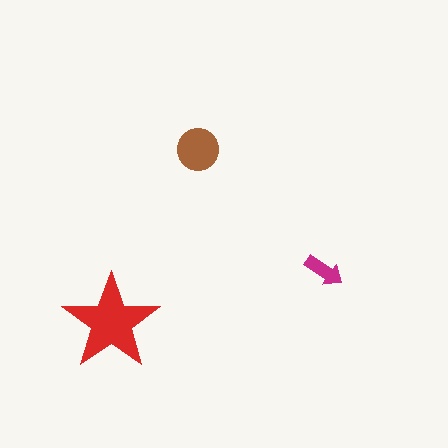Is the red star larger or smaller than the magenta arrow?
Larger.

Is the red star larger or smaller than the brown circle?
Larger.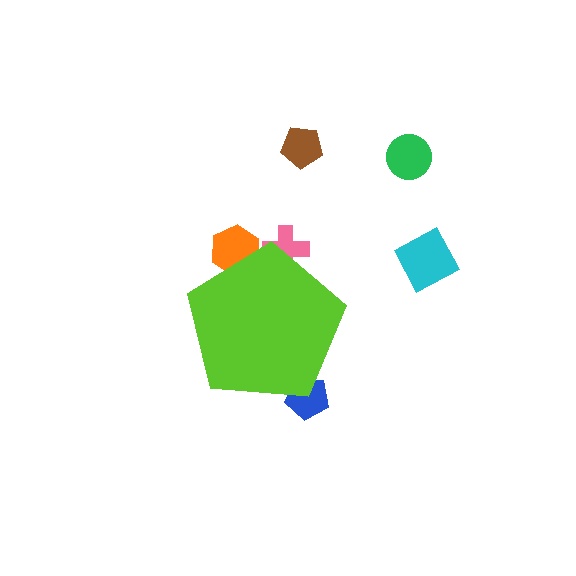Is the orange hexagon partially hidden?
Yes, the orange hexagon is partially hidden behind the lime pentagon.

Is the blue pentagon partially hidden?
Yes, the blue pentagon is partially hidden behind the lime pentagon.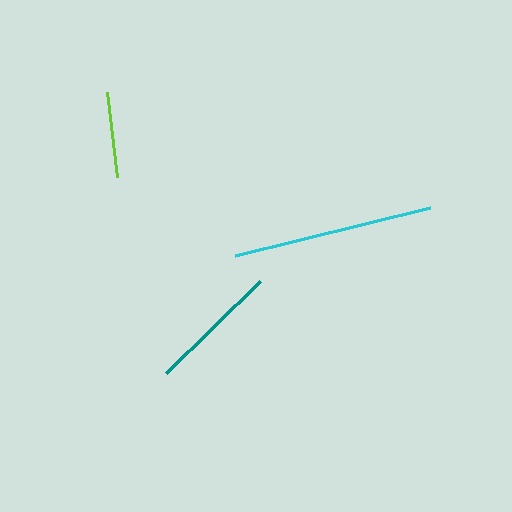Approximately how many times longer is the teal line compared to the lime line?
The teal line is approximately 1.5 times the length of the lime line.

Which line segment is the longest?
The cyan line is the longest at approximately 201 pixels.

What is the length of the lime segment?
The lime segment is approximately 86 pixels long.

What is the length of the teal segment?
The teal segment is approximately 131 pixels long.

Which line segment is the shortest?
The lime line is the shortest at approximately 86 pixels.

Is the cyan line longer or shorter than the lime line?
The cyan line is longer than the lime line.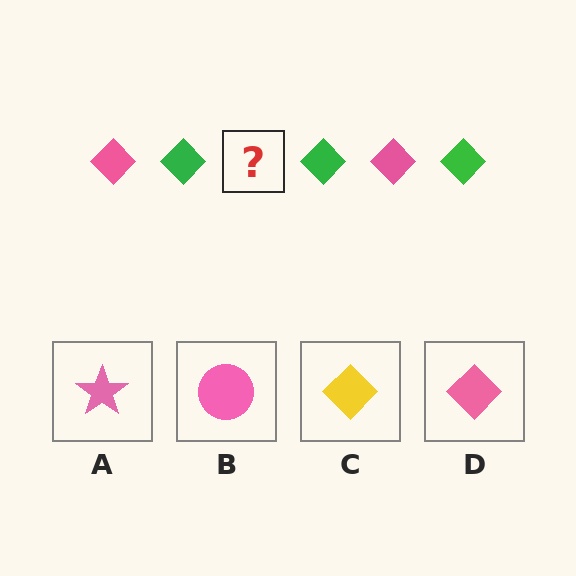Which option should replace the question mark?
Option D.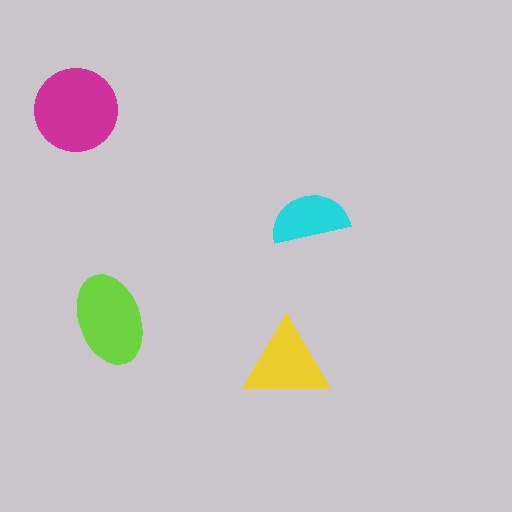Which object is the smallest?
The cyan semicircle.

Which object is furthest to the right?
The cyan semicircle is rightmost.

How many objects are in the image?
There are 4 objects in the image.